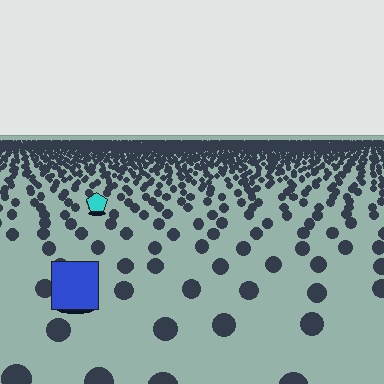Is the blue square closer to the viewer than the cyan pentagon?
Yes. The blue square is closer — you can tell from the texture gradient: the ground texture is coarser near it.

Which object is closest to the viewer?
The blue square is closest. The texture marks near it are larger and more spread out.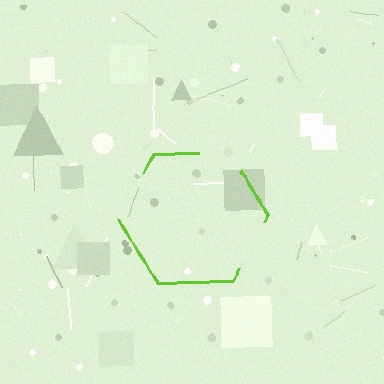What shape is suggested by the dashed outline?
The dashed outline suggests a hexagon.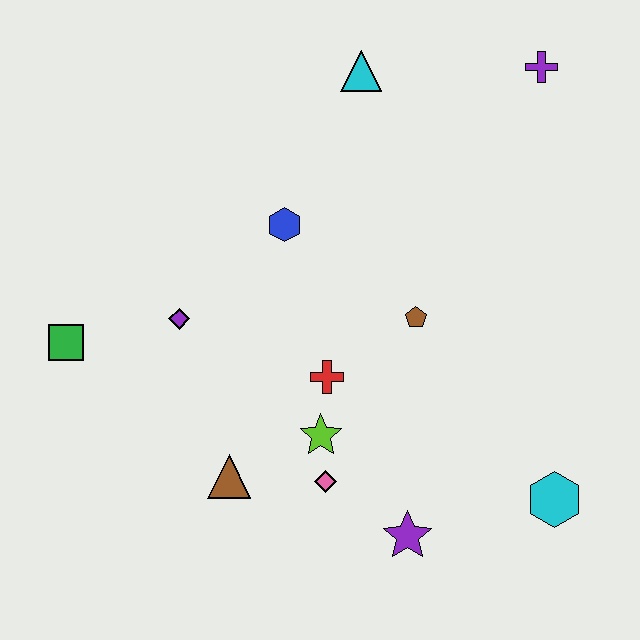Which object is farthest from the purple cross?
The green square is farthest from the purple cross.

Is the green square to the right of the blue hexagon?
No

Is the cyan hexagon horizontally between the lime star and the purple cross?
No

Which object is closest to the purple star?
The pink diamond is closest to the purple star.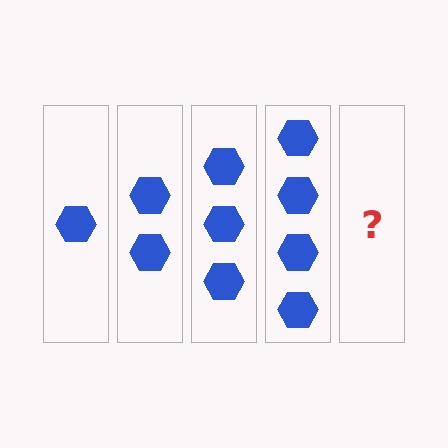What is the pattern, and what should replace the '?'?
The pattern is that each step adds one more hexagon. The '?' should be 5 hexagons.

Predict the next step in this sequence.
The next step is 5 hexagons.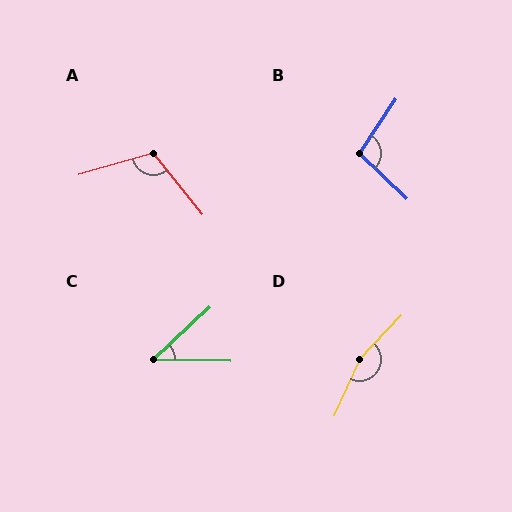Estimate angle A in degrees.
Approximately 113 degrees.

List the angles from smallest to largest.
C (44°), B (100°), A (113°), D (160°).